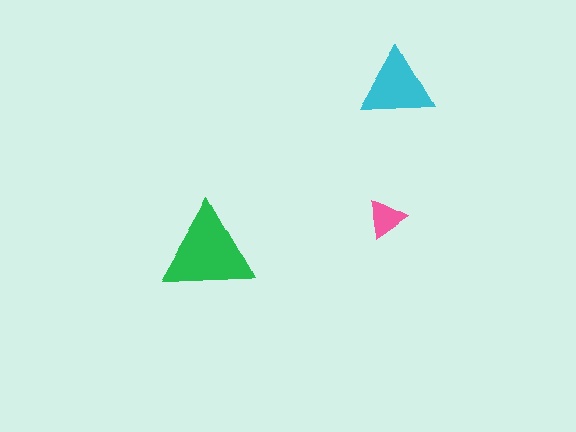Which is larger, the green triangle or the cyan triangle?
The green one.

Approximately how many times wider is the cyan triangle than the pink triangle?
About 2 times wider.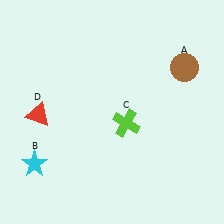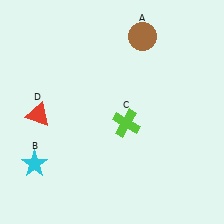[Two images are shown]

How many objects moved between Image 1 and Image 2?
1 object moved between the two images.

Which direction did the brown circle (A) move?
The brown circle (A) moved left.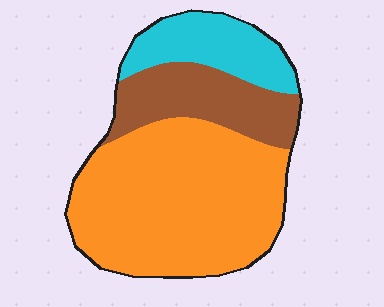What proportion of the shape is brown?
Brown takes up between a sixth and a third of the shape.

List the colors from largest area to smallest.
From largest to smallest: orange, brown, cyan.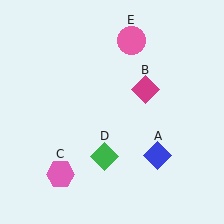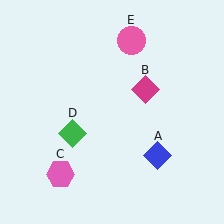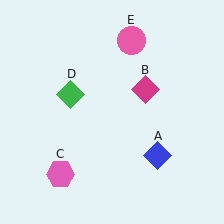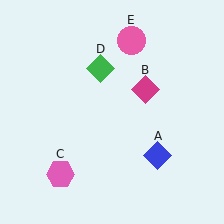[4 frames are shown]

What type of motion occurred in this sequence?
The green diamond (object D) rotated clockwise around the center of the scene.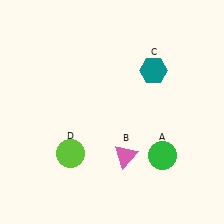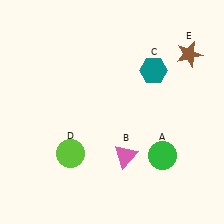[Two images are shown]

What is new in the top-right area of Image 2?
A brown star (E) was added in the top-right area of Image 2.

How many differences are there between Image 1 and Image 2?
There is 1 difference between the two images.